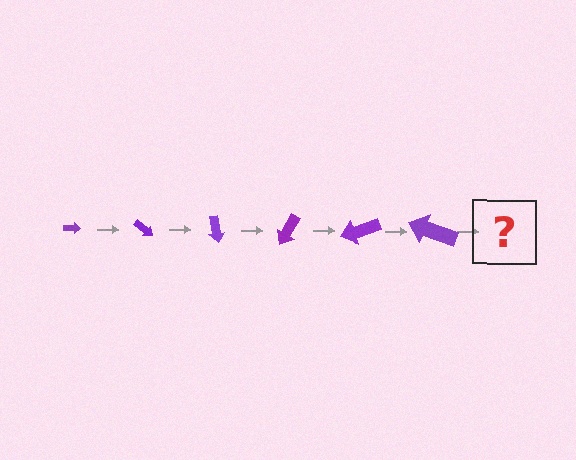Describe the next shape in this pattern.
It should be an arrow, larger than the previous one and rotated 240 degrees from the start.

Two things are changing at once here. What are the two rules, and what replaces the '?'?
The two rules are that the arrow grows larger each step and it rotates 40 degrees each step. The '?' should be an arrow, larger than the previous one and rotated 240 degrees from the start.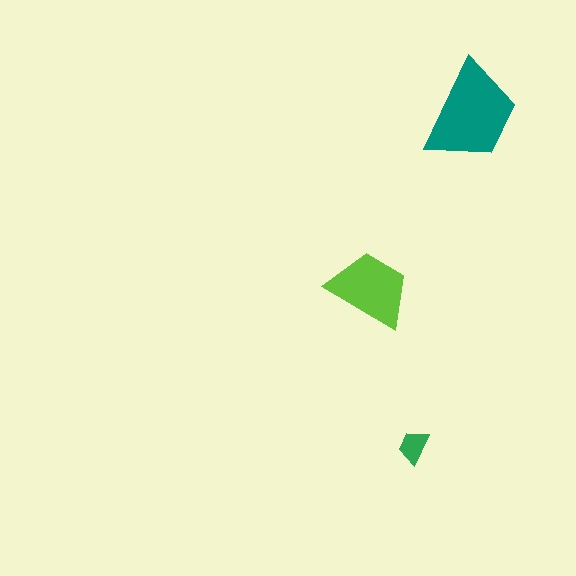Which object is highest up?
The teal trapezoid is topmost.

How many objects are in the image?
There are 3 objects in the image.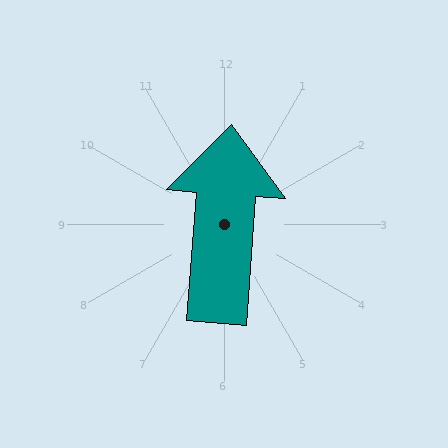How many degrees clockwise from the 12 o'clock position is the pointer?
Approximately 4 degrees.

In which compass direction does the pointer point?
North.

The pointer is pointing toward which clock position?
Roughly 12 o'clock.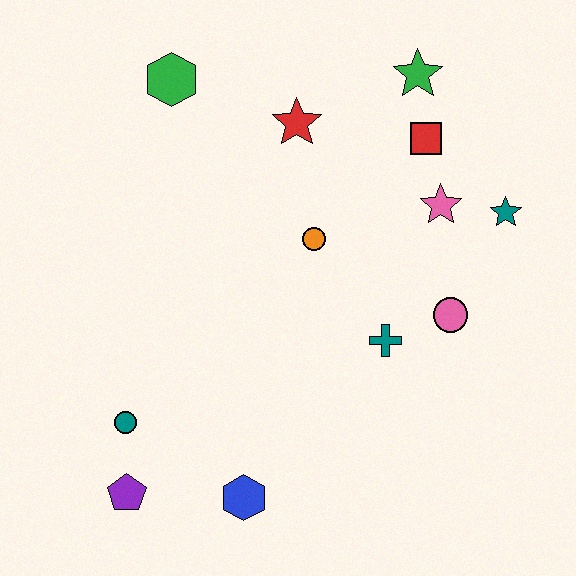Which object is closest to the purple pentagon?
The teal circle is closest to the purple pentagon.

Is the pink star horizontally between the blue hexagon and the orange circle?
No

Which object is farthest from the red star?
The purple pentagon is farthest from the red star.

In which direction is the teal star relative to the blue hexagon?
The teal star is above the blue hexagon.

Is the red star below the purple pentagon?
No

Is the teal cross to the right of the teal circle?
Yes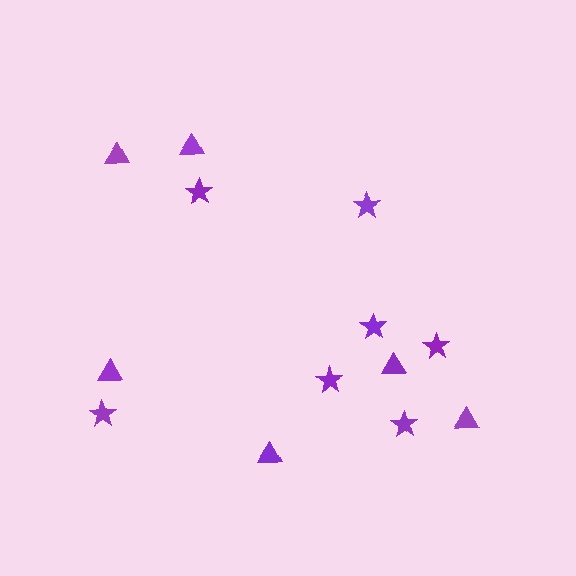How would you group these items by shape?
There are 2 groups: one group of triangles (6) and one group of stars (7).